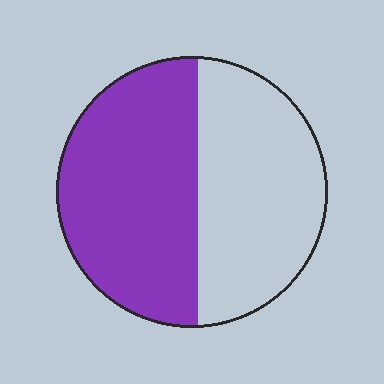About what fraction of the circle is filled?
About one half (1/2).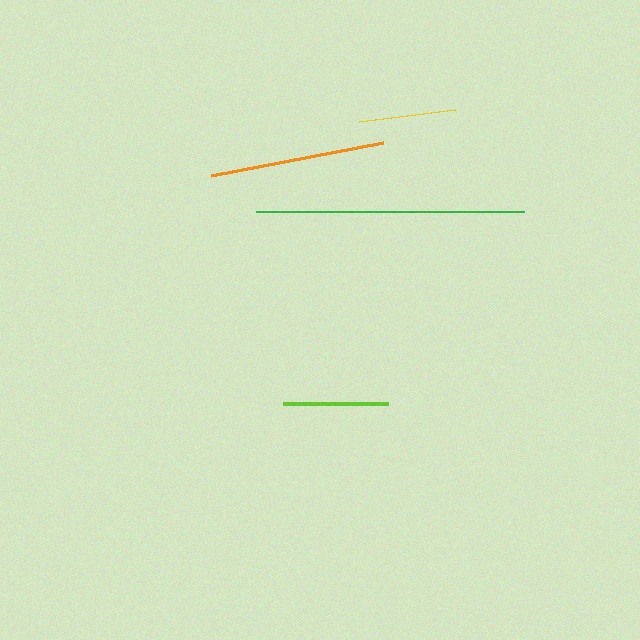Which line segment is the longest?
The green line is the longest at approximately 267 pixels.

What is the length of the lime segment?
The lime segment is approximately 104 pixels long.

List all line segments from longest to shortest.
From longest to shortest: green, orange, lime, yellow.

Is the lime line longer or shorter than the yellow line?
The lime line is longer than the yellow line.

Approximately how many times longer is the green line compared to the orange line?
The green line is approximately 1.5 times the length of the orange line.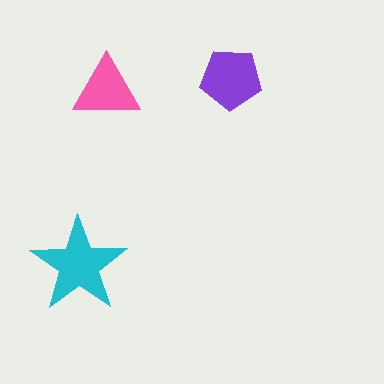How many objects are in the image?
There are 3 objects in the image.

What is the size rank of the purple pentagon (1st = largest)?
2nd.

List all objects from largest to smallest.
The cyan star, the purple pentagon, the pink triangle.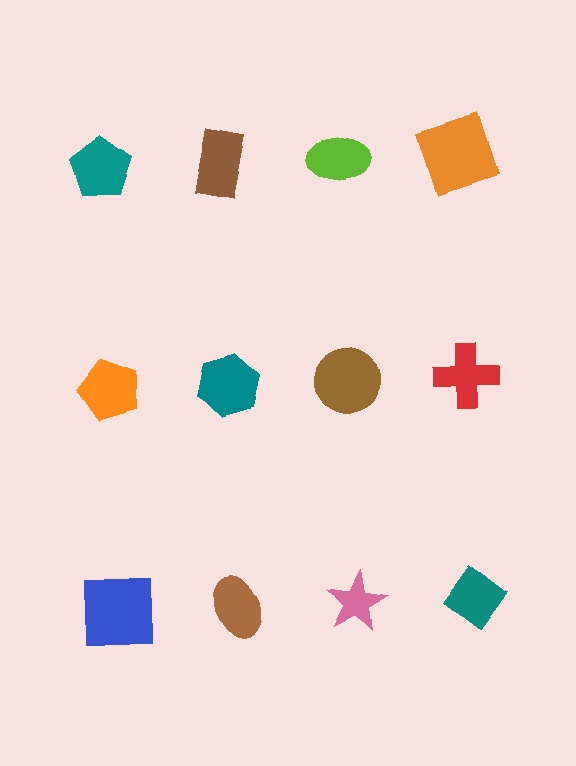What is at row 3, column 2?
A brown ellipse.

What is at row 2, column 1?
An orange pentagon.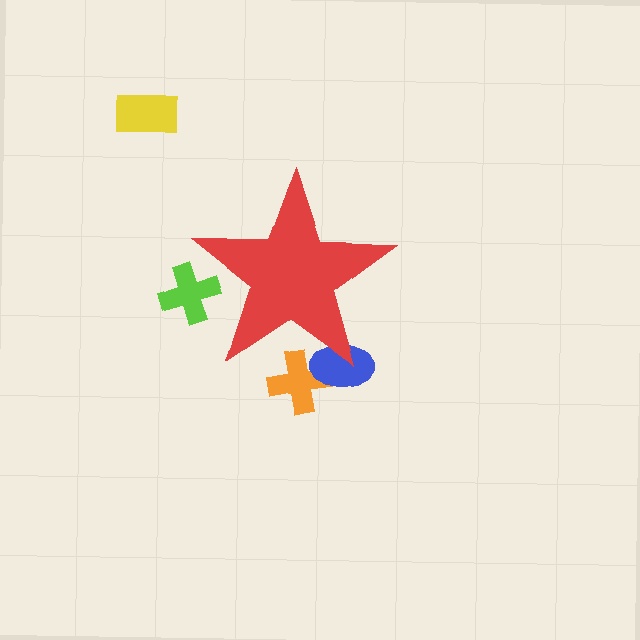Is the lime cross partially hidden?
Yes, the lime cross is partially hidden behind the red star.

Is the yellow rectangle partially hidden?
No, the yellow rectangle is fully visible.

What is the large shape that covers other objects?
A red star.